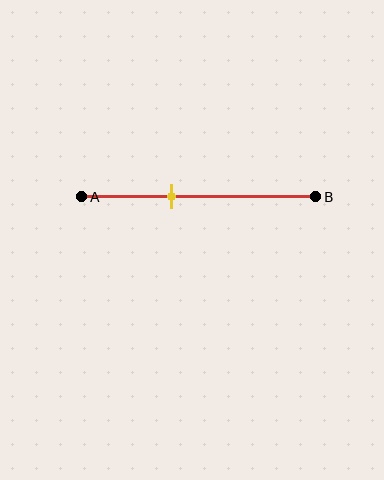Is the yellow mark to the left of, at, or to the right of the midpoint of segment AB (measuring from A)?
The yellow mark is to the left of the midpoint of segment AB.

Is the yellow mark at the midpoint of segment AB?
No, the mark is at about 40% from A, not at the 50% midpoint.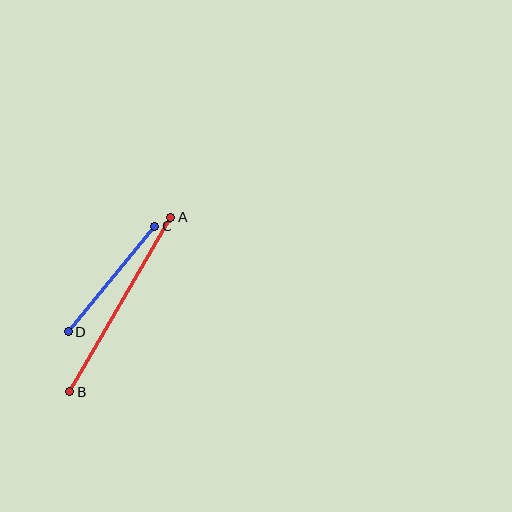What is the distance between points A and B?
The distance is approximately 202 pixels.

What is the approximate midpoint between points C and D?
The midpoint is at approximately (111, 279) pixels.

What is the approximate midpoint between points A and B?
The midpoint is at approximately (120, 304) pixels.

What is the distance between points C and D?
The distance is approximately 136 pixels.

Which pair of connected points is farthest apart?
Points A and B are farthest apart.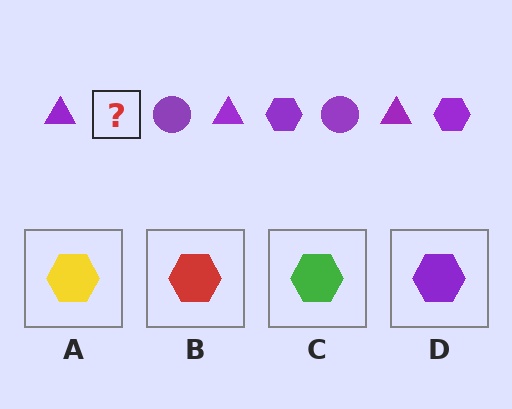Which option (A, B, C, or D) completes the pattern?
D.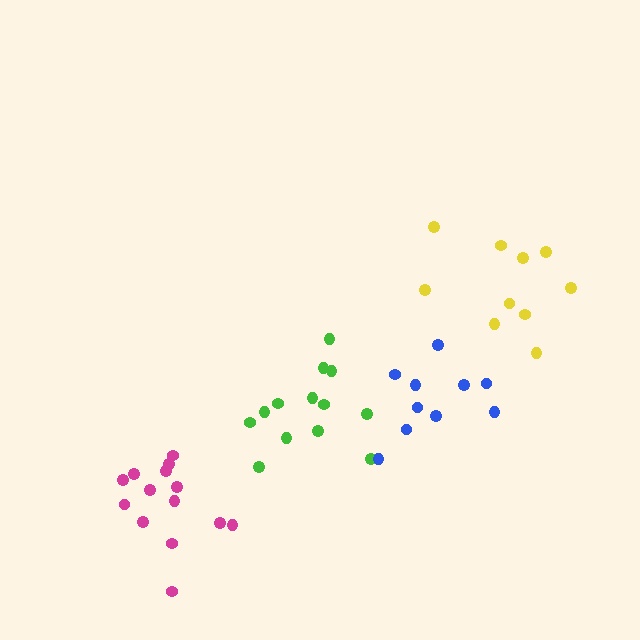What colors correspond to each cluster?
The clusters are colored: magenta, green, yellow, blue.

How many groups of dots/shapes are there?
There are 4 groups.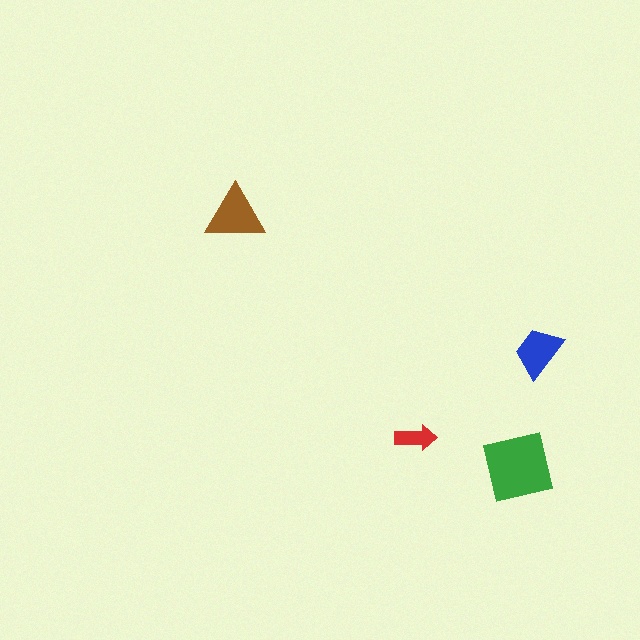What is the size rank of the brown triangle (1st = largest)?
2nd.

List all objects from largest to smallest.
The green square, the brown triangle, the blue trapezoid, the red arrow.